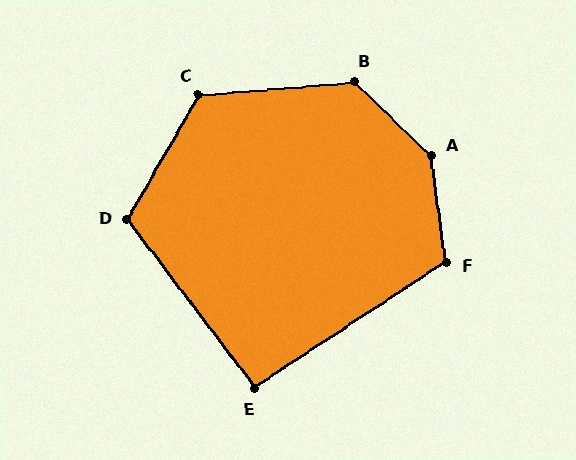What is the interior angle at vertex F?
Approximately 115 degrees (obtuse).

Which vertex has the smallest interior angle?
E, at approximately 94 degrees.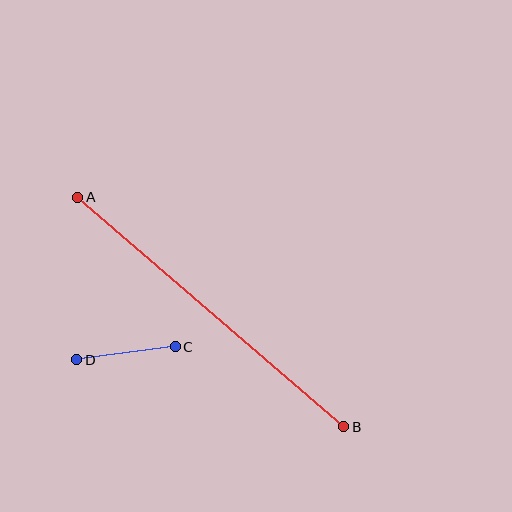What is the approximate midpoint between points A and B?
The midpoint is at approximately (211, 312) pixels.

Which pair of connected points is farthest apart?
Points A and B are farthest apart.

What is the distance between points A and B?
The distance is approximately 351 pixels.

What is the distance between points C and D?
The distance is approximately 100 pixels.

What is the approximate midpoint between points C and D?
The midpoint is at approximately (126, 353) pixels.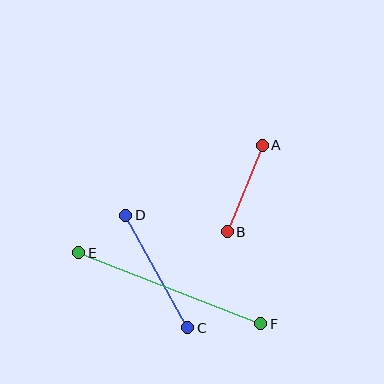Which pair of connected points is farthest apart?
Points E and F are farthest apart.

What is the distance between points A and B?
The distance is approximately 93 pixels.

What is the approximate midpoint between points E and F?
The midpoint is at approximately (170, 288) pixels.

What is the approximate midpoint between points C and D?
The midpoint is at approximately (157, 272) pixels.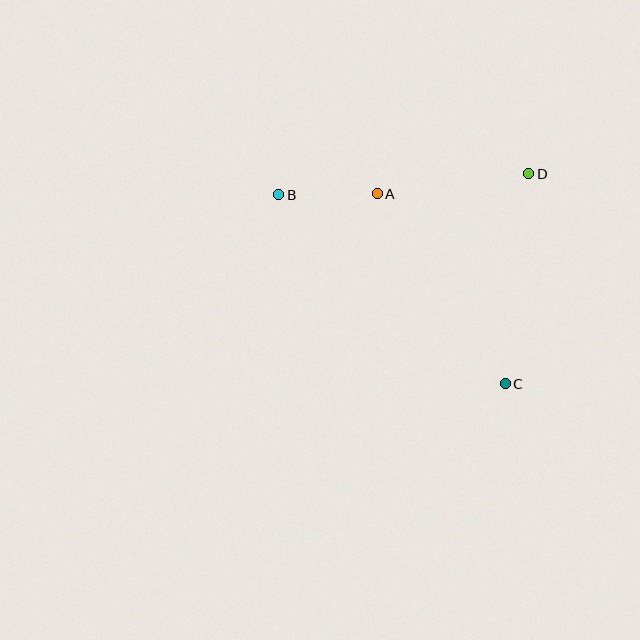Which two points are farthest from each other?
Points B and C are farthest from each other.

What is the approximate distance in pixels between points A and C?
The distance between A and C is approximately 229 pixels.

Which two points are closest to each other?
Points A and B are closest to each other.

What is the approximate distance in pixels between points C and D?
The distance between C and D is approximately 211 pixels.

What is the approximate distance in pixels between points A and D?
The distance between A and D is approximately 152 pixels.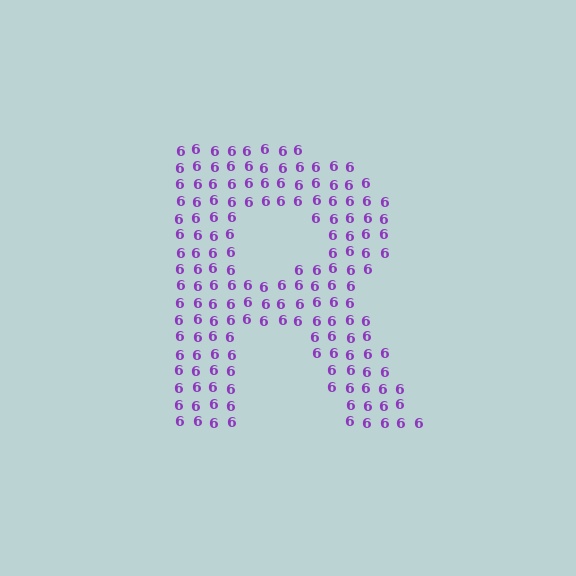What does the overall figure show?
The overall figure shows the letter R.